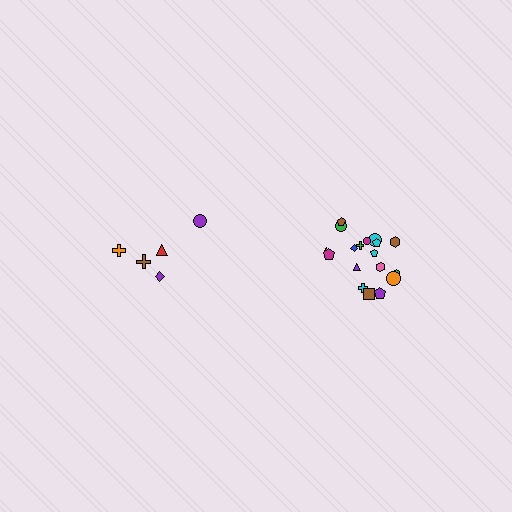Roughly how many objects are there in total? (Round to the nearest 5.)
Roughly 25 objects in total.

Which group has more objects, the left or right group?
The right group.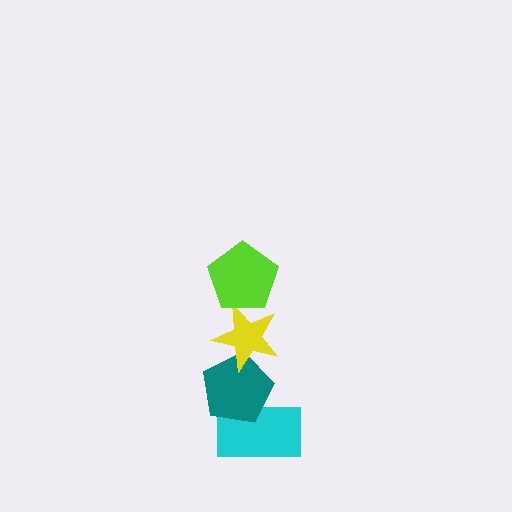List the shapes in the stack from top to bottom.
From top to bottom: the lime pentagon, the yellow star, the teal pentagon, the cyan rectangle.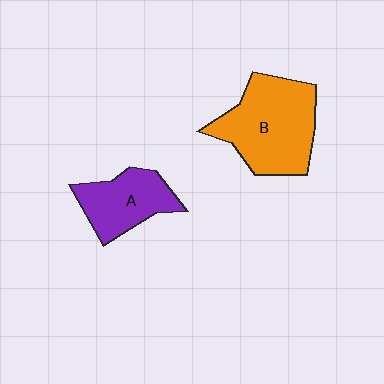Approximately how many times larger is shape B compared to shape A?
Approximately 1.6 times.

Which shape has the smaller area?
Shape A (purple).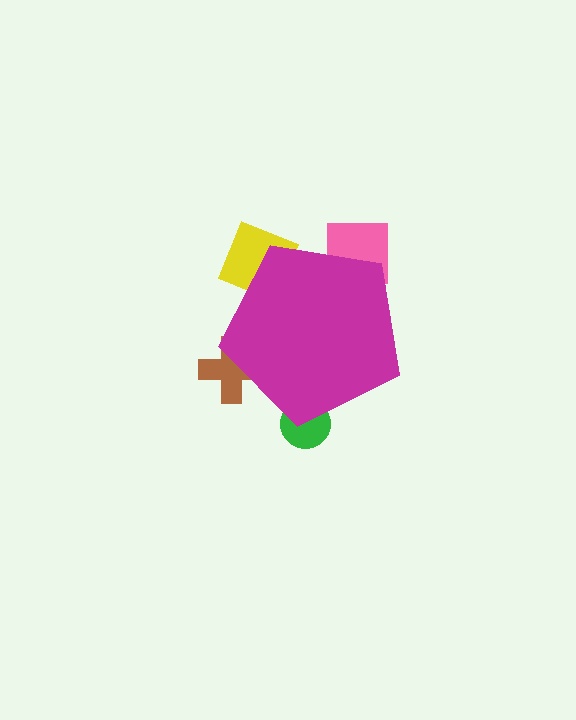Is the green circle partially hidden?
Yes, the green circle is partially hidden behind the magenta pentagon.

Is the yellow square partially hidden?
Yes, the yellow square is partially hidden behind the magenta pentagon.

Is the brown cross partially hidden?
Yes, the brown cross is partially hidden behind the magenta pentagon.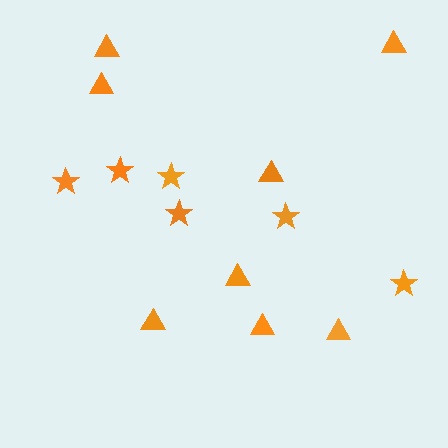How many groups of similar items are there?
There are 2 groups: one group of stars (6) and one group of triangles (8).